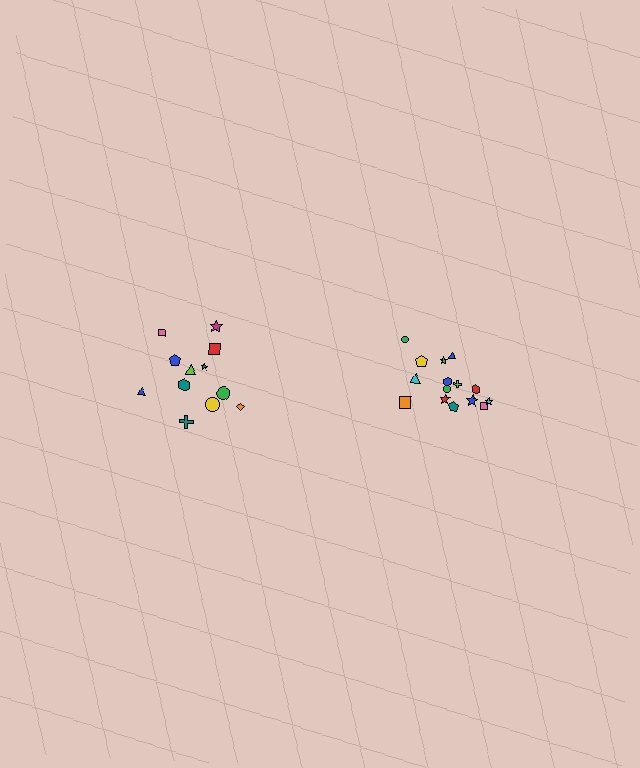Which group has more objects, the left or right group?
The right group.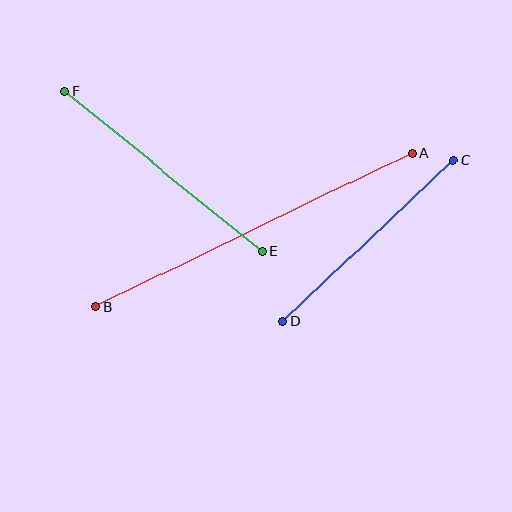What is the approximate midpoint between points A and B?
The midpoint is at approximately (254, 230) pixels.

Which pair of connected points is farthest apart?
Points A and B are farthest apart.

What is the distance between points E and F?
The distance is approximately 254 pixels.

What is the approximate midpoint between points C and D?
The midpoint is at approximately (368, 241) pixels.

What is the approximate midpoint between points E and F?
The midpoint is at approximately (164, 171) pixels.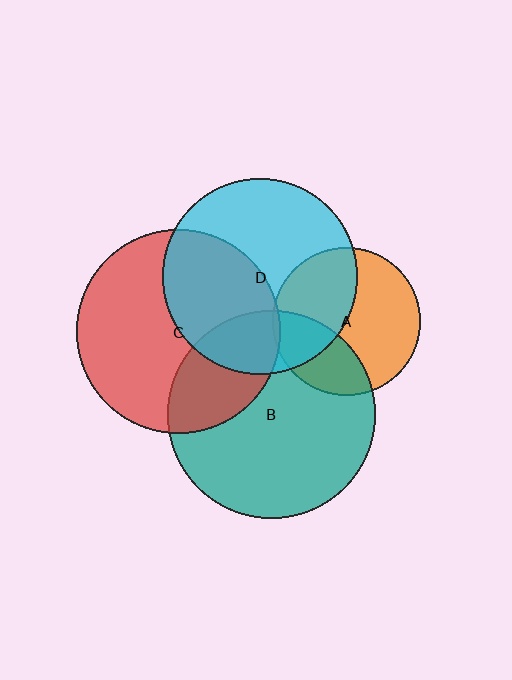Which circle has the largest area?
Circle B (teal).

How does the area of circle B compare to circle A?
Approximately 2.0 times.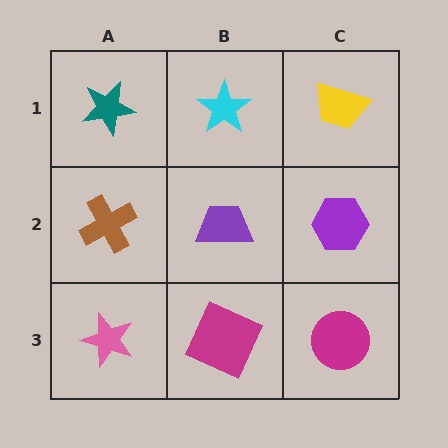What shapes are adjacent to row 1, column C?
A purple hexagon (row 2, column C), a cyan star (row 1, column B).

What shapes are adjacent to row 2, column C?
A yellow trapezoid (row 1, column C), a magenta circle (row 3, column C), a purple trapezoid (row 2, column B).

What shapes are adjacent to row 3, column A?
A brown cross (row 2, column A), a magenta square (row 3, column B).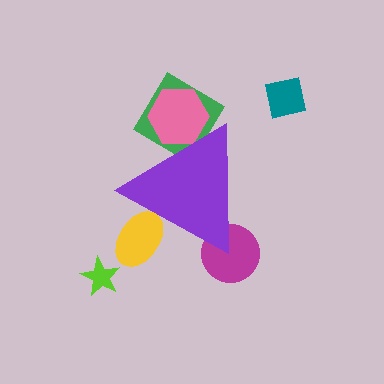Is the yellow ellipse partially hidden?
Yes, the yellow ellipse is partially hidden behind the purple triangle.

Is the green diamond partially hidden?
Yes, the green diamond is partially hidden behind the purple triangle.